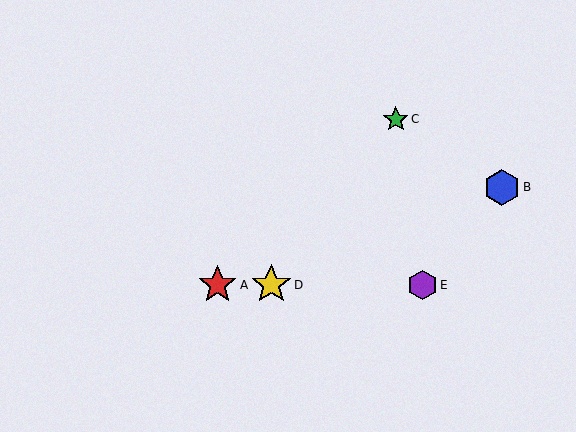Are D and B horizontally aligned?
No, D is at y≈285 and B is at y≈187.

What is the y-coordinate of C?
Object C is at y≈119.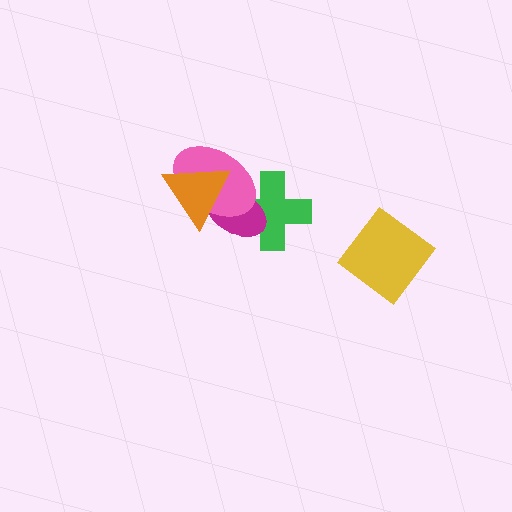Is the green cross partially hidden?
Yes, it is partially covered by another shape.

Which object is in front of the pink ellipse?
The orange triangle is in front of the pink ellipse.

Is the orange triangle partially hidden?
No, no other shape covers it.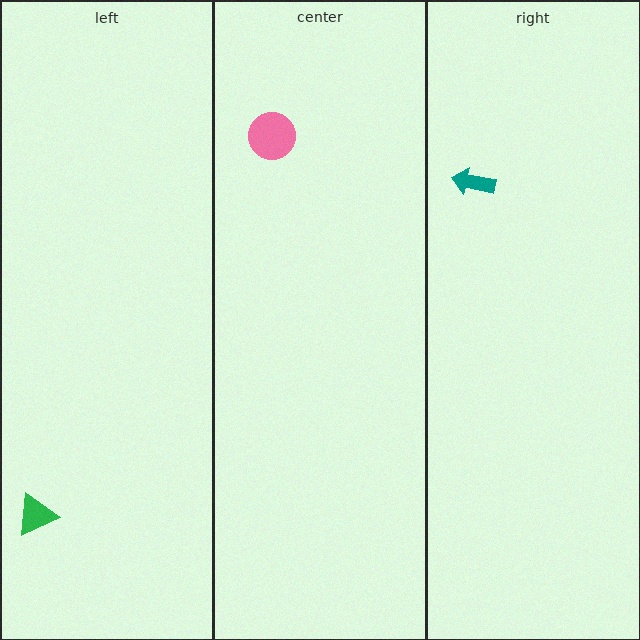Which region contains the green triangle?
The left region.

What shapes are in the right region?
The teal arrow.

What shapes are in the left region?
The green triangle.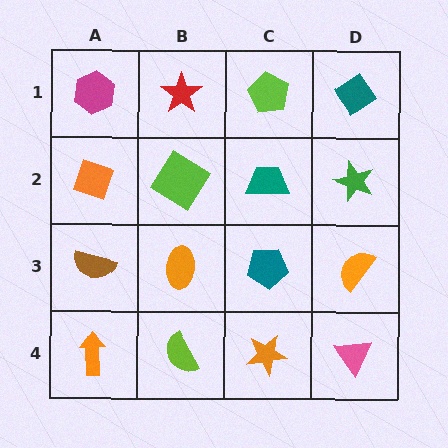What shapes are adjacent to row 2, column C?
A lime pentagon (row 1, column C), a teal pentagon (row 3, column C), a lime diamond (row 2, column B), a green star (row 2, column D).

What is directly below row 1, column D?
A green star.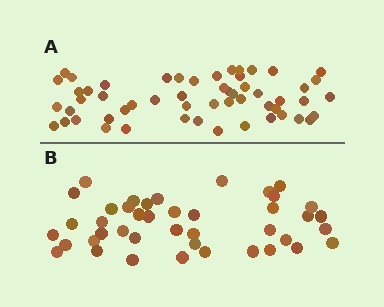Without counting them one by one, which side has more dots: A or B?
Region A (the top region) has more dots.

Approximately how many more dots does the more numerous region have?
Region A has approximately 15 more dots than region B.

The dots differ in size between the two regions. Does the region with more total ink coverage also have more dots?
No. Region B has more total ink coverage because its dots are larger, but region A actually contains more individual dots. Total area can be misleading — the number of items is what matters here.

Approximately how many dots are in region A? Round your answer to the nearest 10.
About 60 dots. (The exact count is 55, which rounds to 60.)